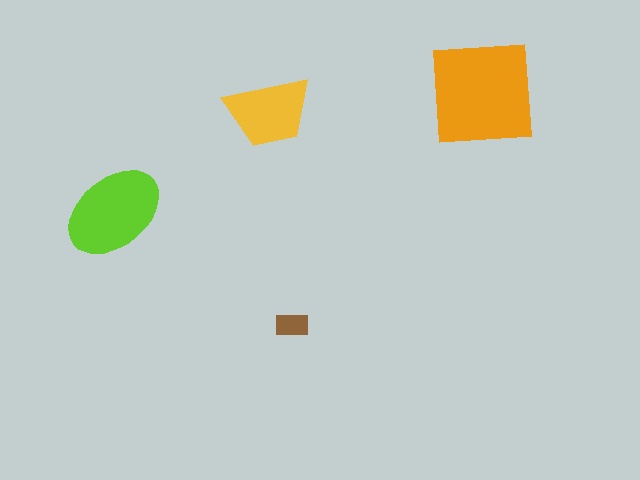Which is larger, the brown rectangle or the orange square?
The orange square.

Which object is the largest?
The orange square.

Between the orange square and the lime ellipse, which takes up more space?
The orange square.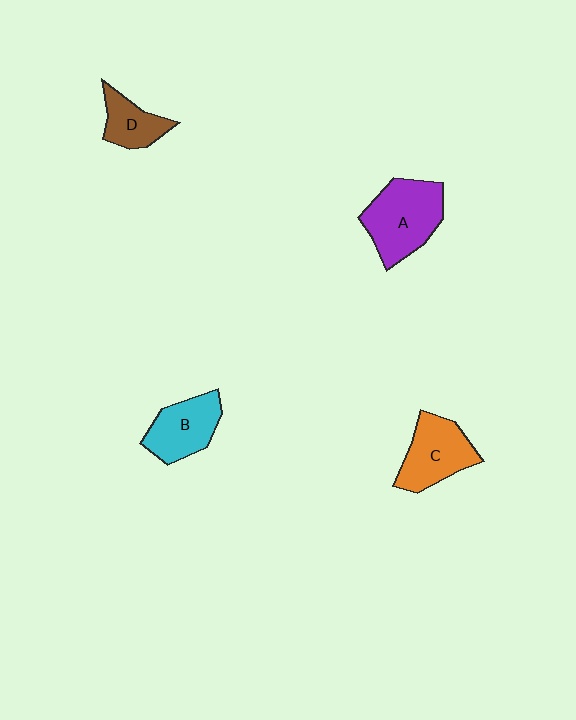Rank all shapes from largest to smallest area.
From largest to smallest: A (purple), C (orange), B (cyan), D (brown).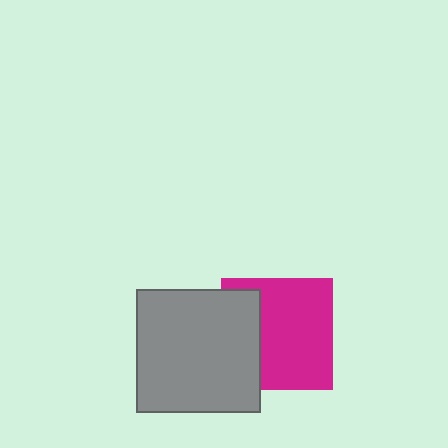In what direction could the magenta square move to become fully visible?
The magenta square could move right. That would shift it out from behind the gray rectangle entirely.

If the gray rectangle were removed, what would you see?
You would see the complete magenta square.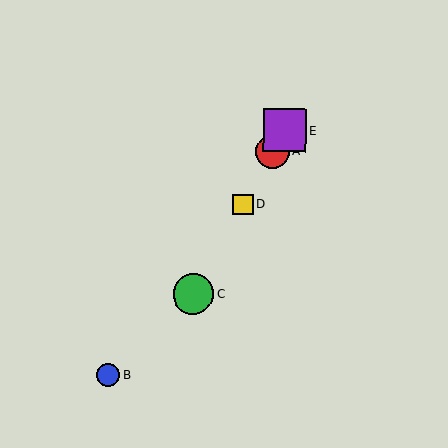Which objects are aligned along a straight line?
Objects A, C, D, E are aligned along a straight line.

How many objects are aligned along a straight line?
4 objects (A, C, D, E) are aligned along a straight line.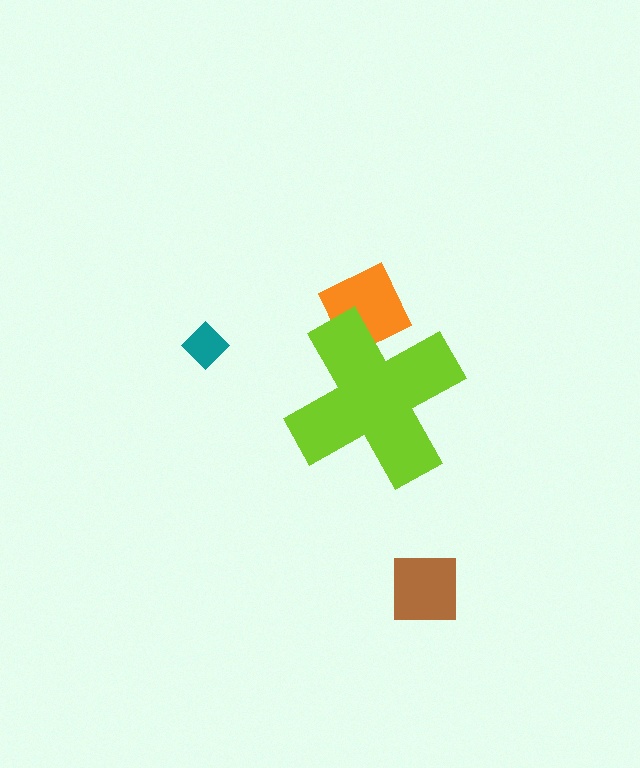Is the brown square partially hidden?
No, the brown square is fully visible.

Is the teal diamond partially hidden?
No, the teal diamond is fully visible.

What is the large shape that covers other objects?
A lime cross.